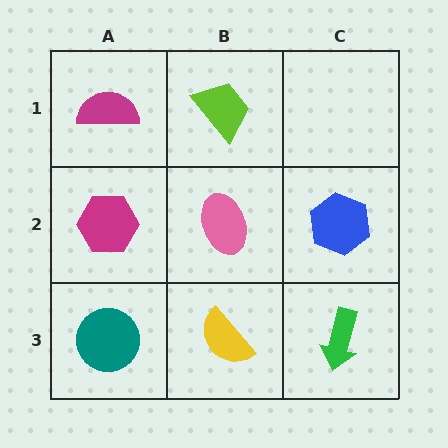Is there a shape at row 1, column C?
No, that cell is empty.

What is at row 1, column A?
A magenta semicircle.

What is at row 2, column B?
A pink ellipse.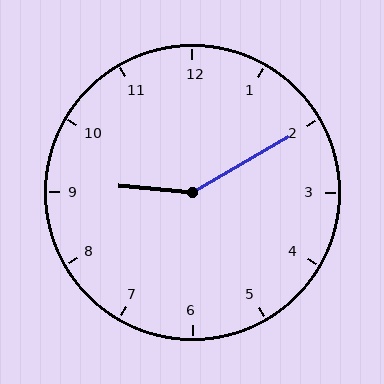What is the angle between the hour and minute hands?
Approximately 145 degrees.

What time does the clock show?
9:10.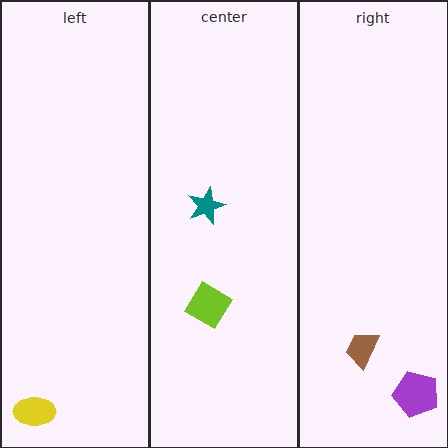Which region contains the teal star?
The center region.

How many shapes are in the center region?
2.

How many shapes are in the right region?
2.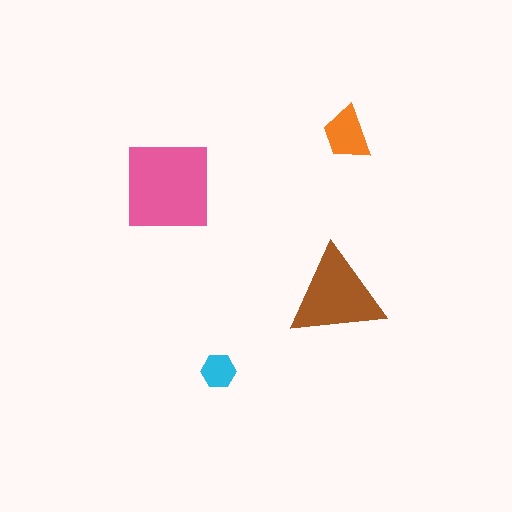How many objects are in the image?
There are 4 objects in the image.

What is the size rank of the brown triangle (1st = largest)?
2nd.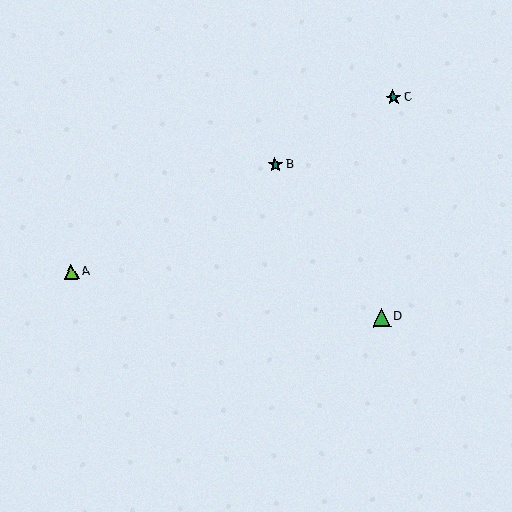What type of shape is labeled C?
Shape C is a teal star.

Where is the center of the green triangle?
The center of the green triangle is at (381, 317).